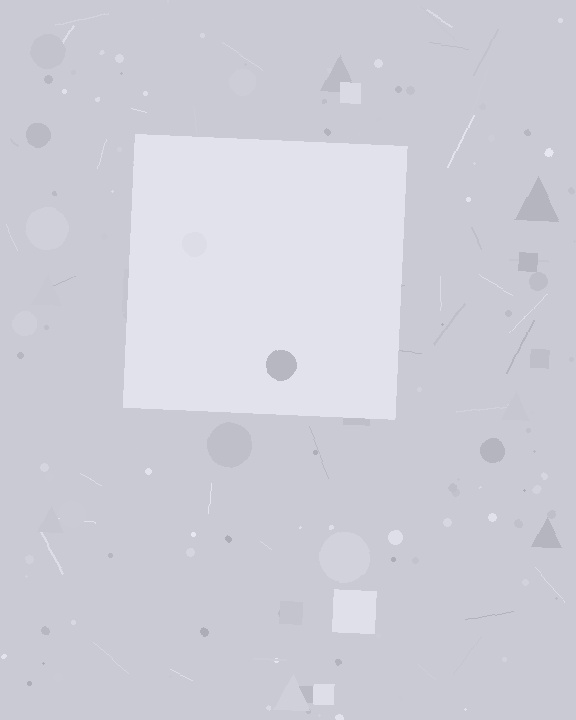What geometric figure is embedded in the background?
A square is embedded in the background.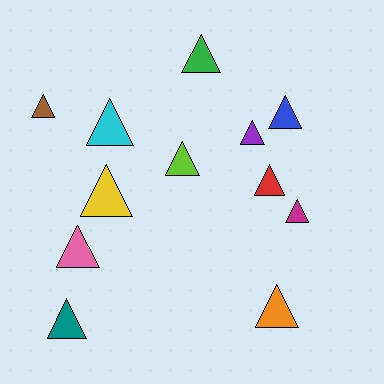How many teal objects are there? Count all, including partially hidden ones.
There is 1 teal object.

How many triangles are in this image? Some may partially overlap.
There are 12 triangles.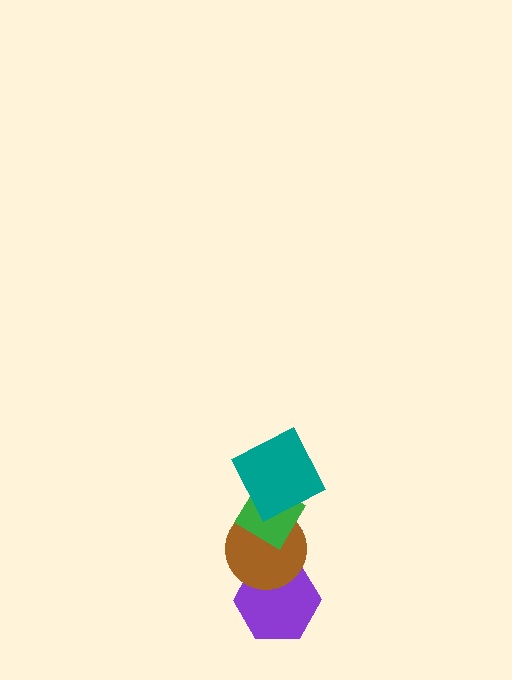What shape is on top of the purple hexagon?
The brown circle is on top of the purple hexagon.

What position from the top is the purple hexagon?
The purple hexagon is 4th from the top.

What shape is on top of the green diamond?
The teal square is on top of the green diamond.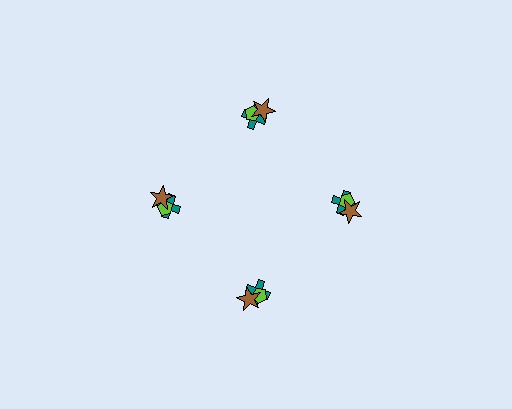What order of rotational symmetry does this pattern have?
This pattern has 4-fold rotational symmetry.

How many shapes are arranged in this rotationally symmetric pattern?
There are 12 shapes, arranged in 4 groups of 3.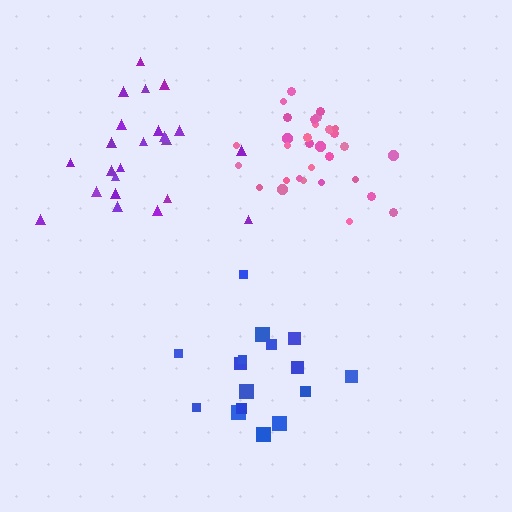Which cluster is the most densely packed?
Pink.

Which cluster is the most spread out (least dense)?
Purple.